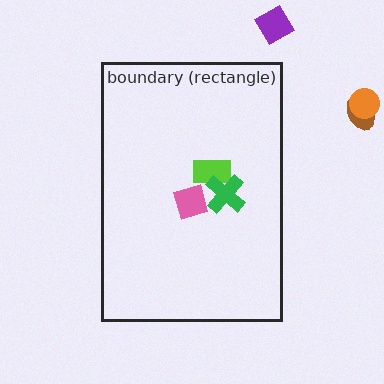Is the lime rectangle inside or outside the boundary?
Inside.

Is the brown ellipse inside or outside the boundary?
Outside.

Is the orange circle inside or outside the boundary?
Outside.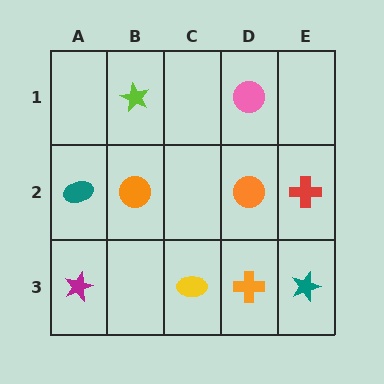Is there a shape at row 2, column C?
No, that cell is empty.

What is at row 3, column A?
A magenta star.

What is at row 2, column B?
An orange circle.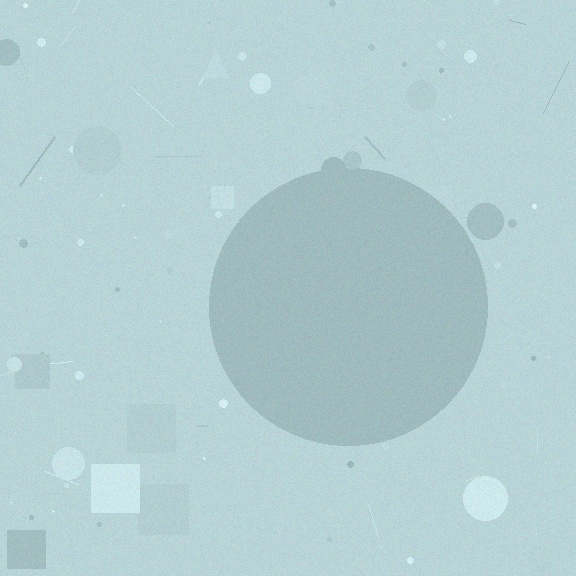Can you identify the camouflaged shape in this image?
The camouflaged shape is a circle.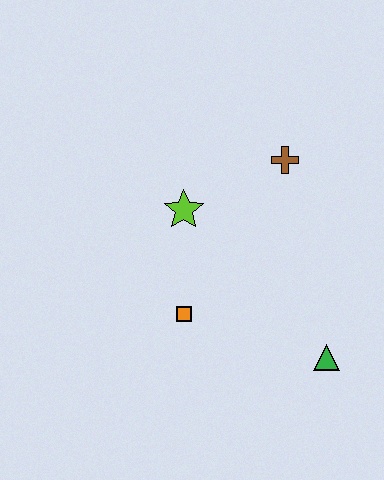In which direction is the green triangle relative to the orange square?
The green triangle is to the right of the orange square.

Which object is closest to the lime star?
The orange square is closest to the lime star.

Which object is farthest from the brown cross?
The green triangle is farthest from the brown cross.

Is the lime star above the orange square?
Yes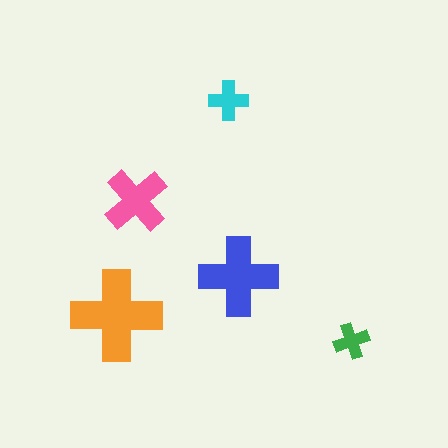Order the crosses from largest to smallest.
the orange one, the blue one, the pink one, the cyan one, the green one.